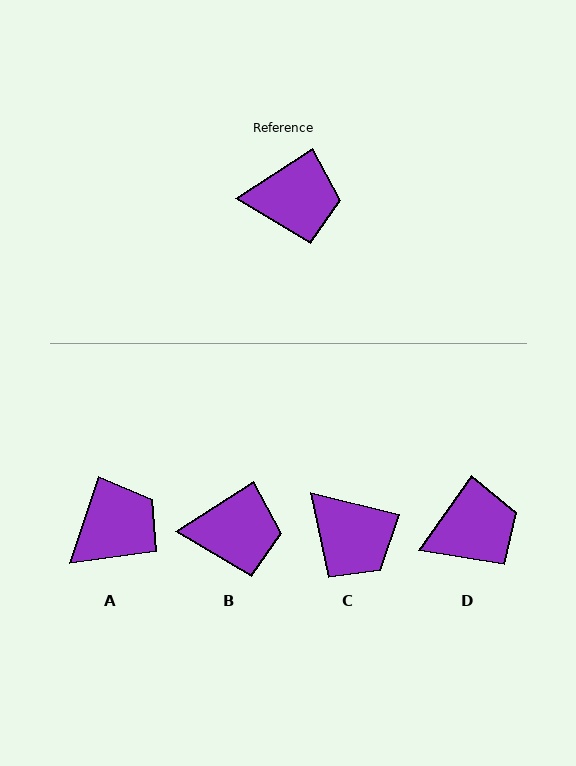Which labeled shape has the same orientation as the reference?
B.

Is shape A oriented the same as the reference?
No, it is off by about 39 degrees.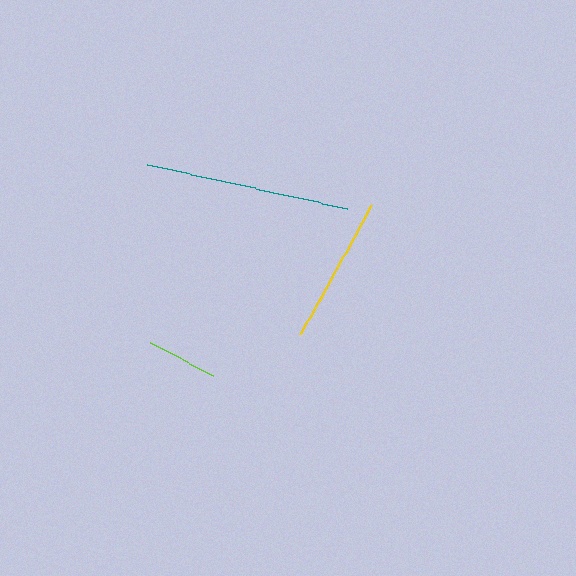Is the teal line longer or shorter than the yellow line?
The teal line is longer than the yellow line.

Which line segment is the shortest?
The lime line is the shortest at approximately 71 pixels.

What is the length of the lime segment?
The lime segment is approximately 71 pixels long.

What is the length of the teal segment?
The teal segment is approximately 205 pixels long.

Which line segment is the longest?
The teal line is the longest at approximately 205 pixels.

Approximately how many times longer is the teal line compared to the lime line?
The teal line is approximately 2.9 times the length of the lime line.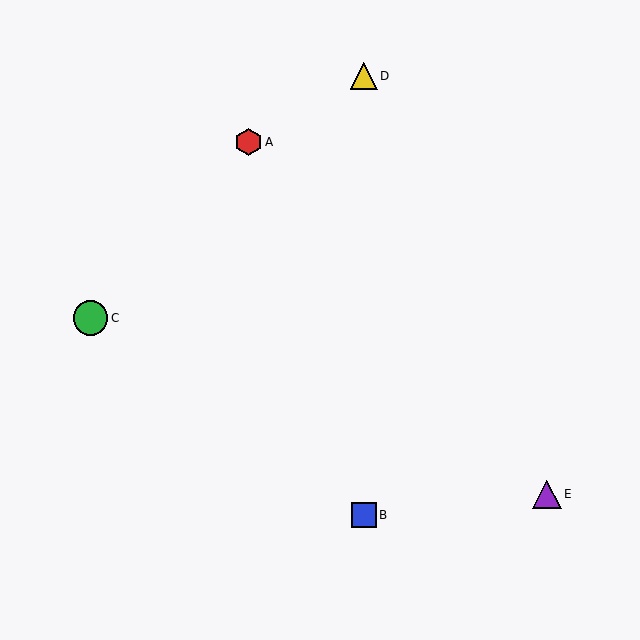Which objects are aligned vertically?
Objects B, D are aligned vertically.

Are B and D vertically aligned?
Yes, both are at x≈364.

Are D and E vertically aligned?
No, D is at x≈364 and E is at x≈547.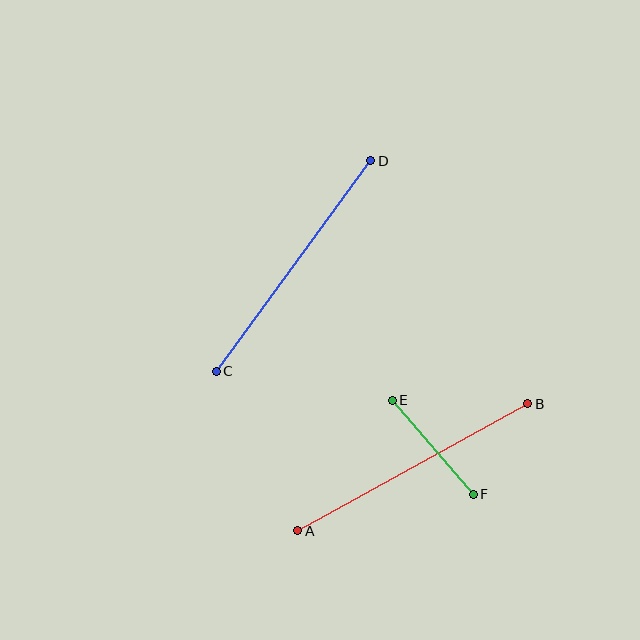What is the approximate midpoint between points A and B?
The midpoint is at approximately (413, 467) pixels.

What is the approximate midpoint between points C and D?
The midpoint is at approximately (294, 266) pixels.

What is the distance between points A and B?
The distance is approximately 263 pixels.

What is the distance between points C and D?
The distance is approximately 261 pixels.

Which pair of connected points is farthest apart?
Points A and B are farthest apart.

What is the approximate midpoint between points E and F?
The midpoint is at approximately (433, 447) pixels.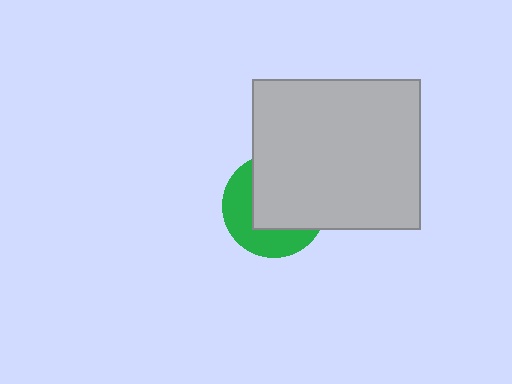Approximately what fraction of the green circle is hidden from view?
Roughly 58% of the green circle is hidden behind the light gray rectangle.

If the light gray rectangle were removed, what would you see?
You would see the complete green circle.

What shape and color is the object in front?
The object in front is a light gray rectangle.